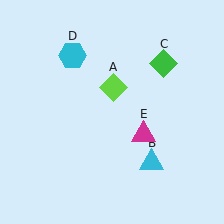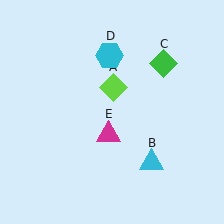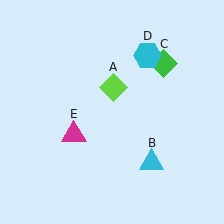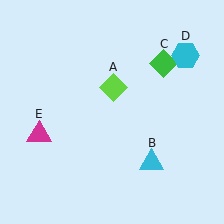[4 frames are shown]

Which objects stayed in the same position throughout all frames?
Lime diamond (object A) and cyan triangle (object B) and green diamond (object C) remained stationary.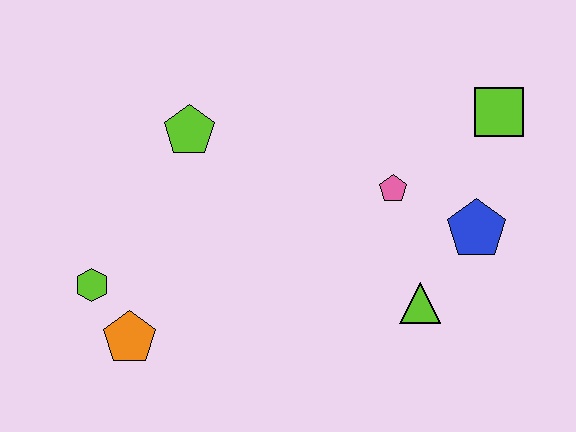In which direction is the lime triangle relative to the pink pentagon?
The lime triangle is below the pink pentagon.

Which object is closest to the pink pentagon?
The blue pentagon is closest to the pink pentagon.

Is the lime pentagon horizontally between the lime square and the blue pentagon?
No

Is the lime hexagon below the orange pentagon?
No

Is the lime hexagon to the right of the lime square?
No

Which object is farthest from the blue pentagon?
The lime hexagon is farthest from the blue pentagon.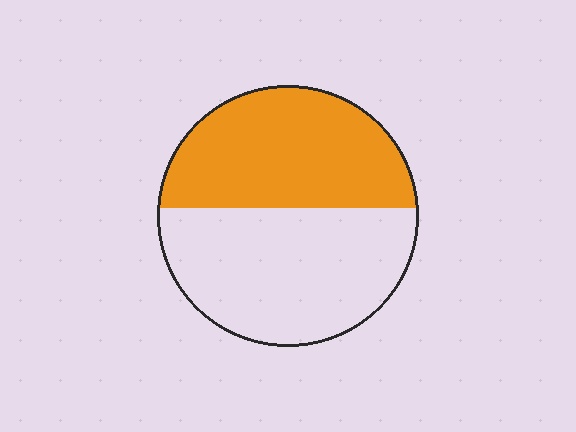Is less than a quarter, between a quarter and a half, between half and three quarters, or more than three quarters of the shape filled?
Between a quarter and a half.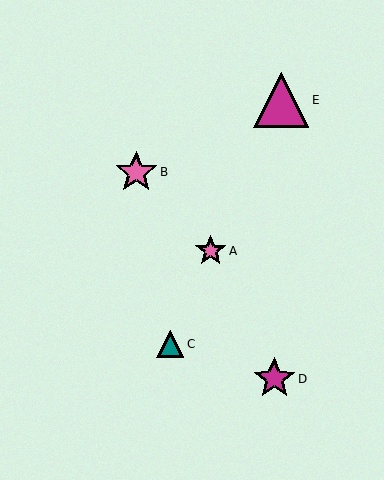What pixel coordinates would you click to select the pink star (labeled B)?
Click at (136, 172) to select the pink star B.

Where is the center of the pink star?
The center of the pink star is at (136, 172).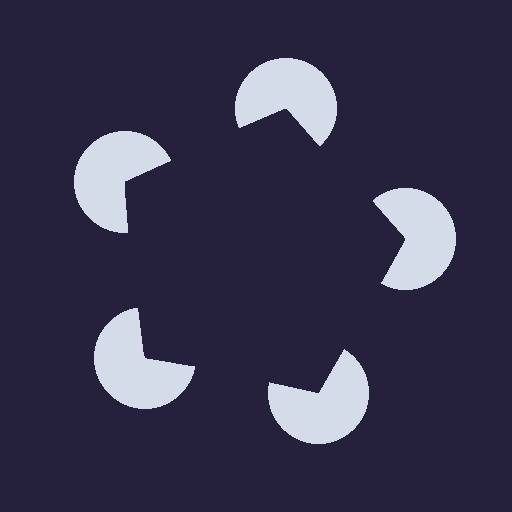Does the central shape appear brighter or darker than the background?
It typically appears slightly darker than the background, even though no actual brightness change is drawn.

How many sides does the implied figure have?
5 sides.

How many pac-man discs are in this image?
There are 5 — one at each vertex of the illusory pentagon.